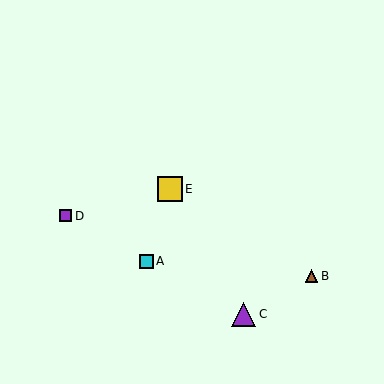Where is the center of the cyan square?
The center of the cyan square is at (146, 261).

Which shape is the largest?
The yellow square (labeled E) is the largest.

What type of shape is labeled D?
Shape D is a purple square.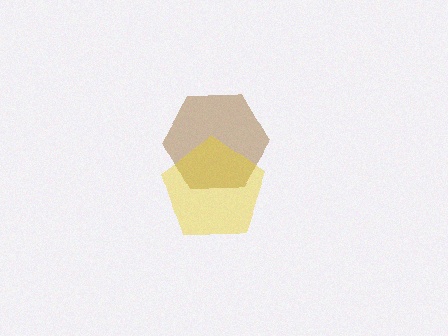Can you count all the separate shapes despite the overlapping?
Yes, there are 2 separate shapes.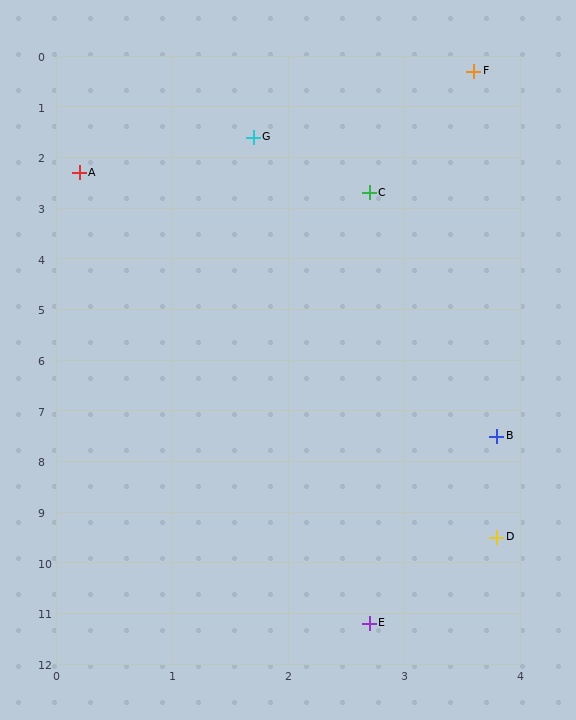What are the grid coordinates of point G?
Point G is at approximately (1.7, 1.6).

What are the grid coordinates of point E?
Point E is at approximately (2.7, 11.2).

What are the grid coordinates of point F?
Point F is at approximately (3.6, 0.3).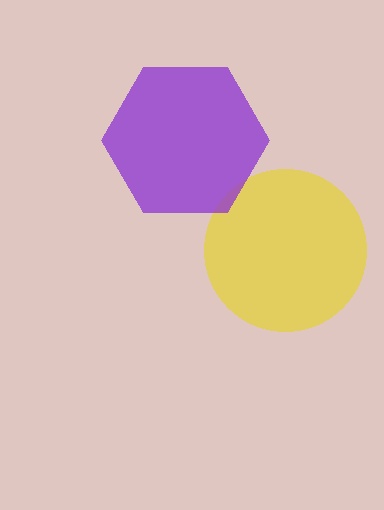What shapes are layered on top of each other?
The layered shapes are: a yellow circle, a purple hexagon.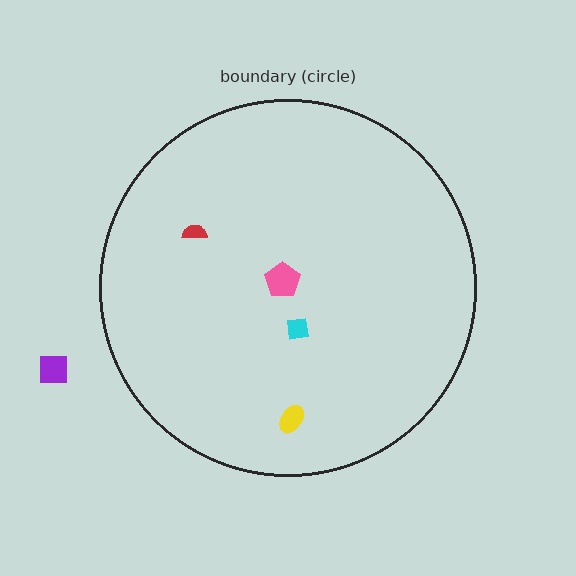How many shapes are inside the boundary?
4 inside, 1 outside.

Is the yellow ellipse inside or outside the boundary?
Inside.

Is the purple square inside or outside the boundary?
Outside.